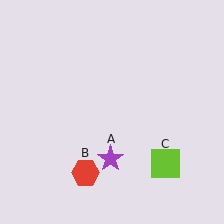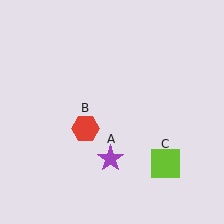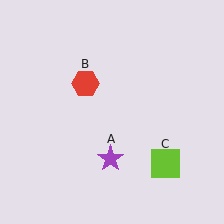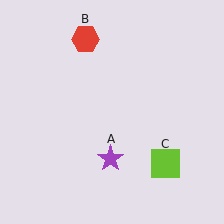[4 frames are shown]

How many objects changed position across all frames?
1 object changed position: red hexagon (object B).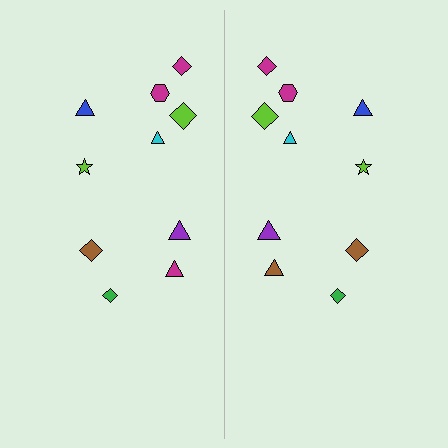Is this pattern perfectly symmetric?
No, the pattern is not perfectly symmetric. The brown triangle on the right side breaks the symmetry — its mirror counterpart is magenta.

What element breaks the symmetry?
The brown triangle on the right side breaks the symmetry — its mirror counterpart is magenta.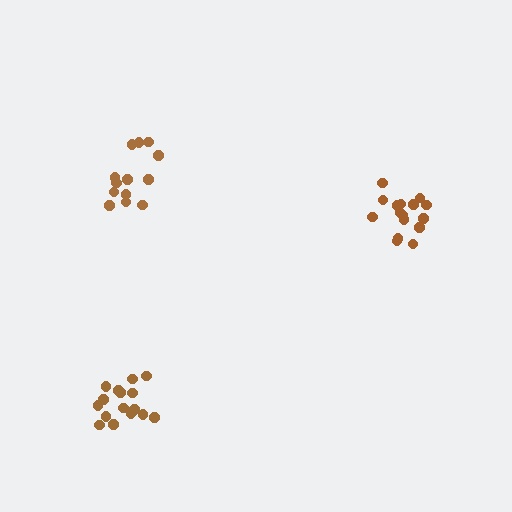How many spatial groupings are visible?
There are 3 spatial groupings.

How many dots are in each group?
Group 1: 16 dots, Group 2: 13 dots, Group 3: 16 dots (45 total).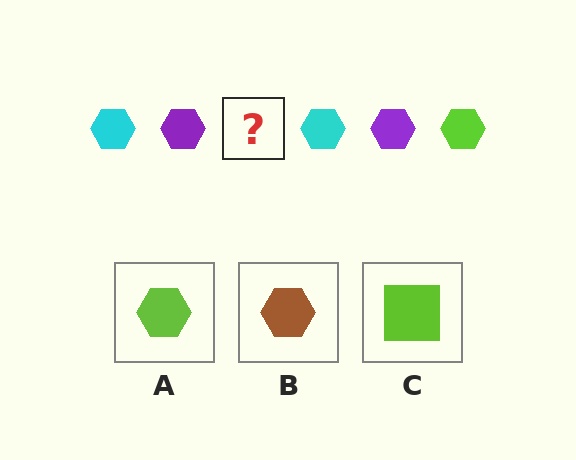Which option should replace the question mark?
Option A.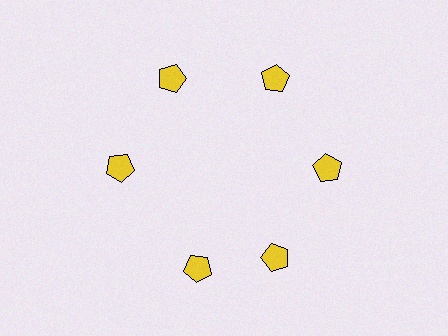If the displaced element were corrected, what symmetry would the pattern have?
It would have 6-fold rotational symmetry — the pattern would map onto itself every 60 degrees.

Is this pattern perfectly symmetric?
No. The 6 yellow pentagons are arranged in a ring, but one element near the 7 o'clock position is rotated out of alignment along the ring, breaking the 6-fold rotational symmetry.